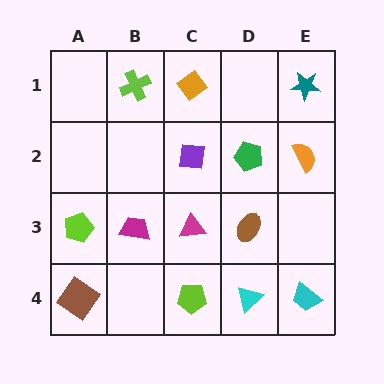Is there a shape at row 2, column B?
No, that cell is empty.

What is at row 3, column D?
A brown ellipse.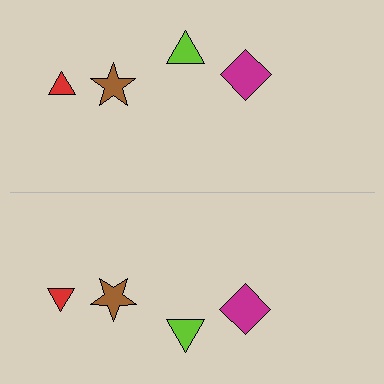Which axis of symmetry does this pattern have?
The pattern has a horizontal axis of symmetry running through the center of the image.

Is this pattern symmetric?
Yes, this pattern has bilateral (reflection) symmetry.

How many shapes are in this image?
There are 8 shapes in this image.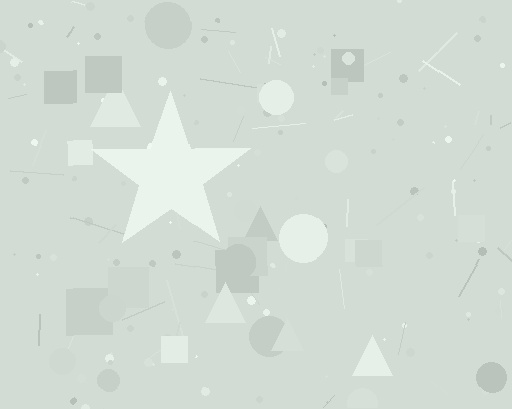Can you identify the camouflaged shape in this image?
The camouflaged shape is a star.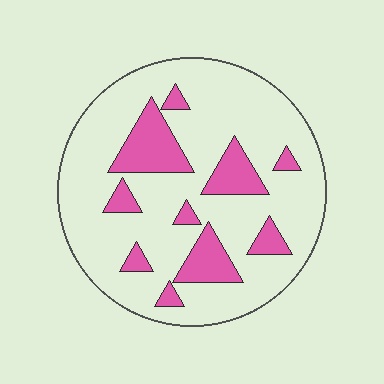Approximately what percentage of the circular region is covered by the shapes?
Approximately 20%.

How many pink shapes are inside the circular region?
10.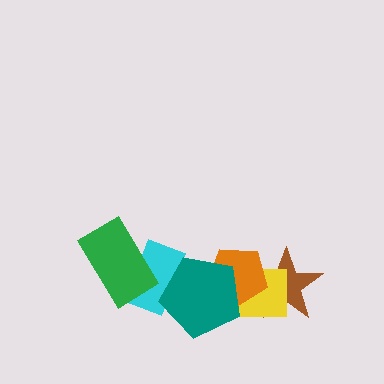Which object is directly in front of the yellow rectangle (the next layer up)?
The orange pentagon is directly in front of the yellow rectangle.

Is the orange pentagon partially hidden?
Yes, it is partially covered by another shape.